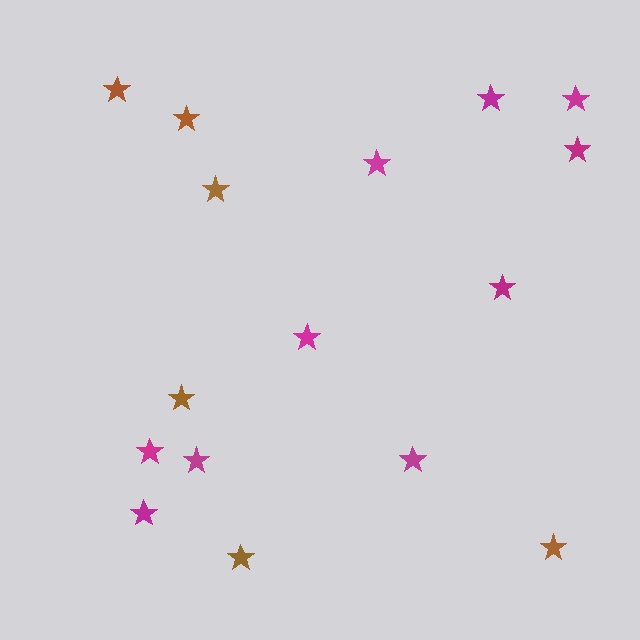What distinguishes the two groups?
There are 2 groups: one group of brown stars (6) and one group of magenta stars (10).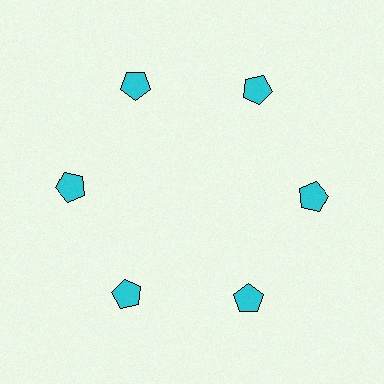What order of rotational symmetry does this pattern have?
This pattern has 6-fold rotational symmetry.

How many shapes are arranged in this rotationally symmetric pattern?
There are 6 shapes, arranged in 6 groups of 1.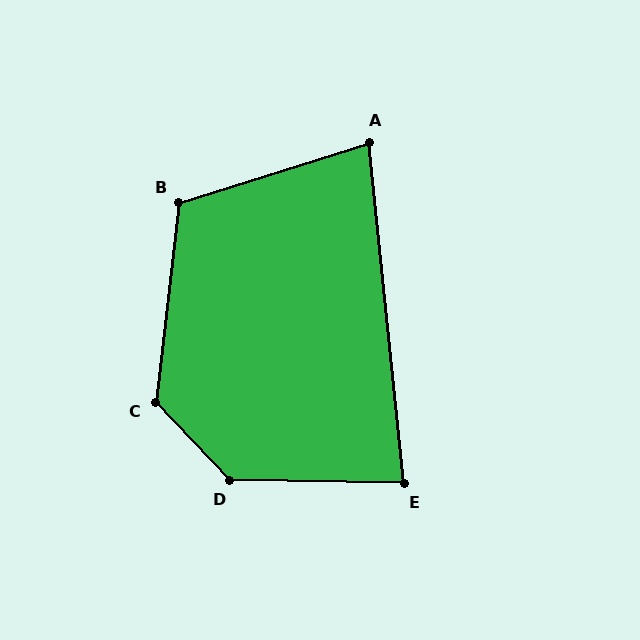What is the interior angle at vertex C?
Approximately 130 degrees (obtuse).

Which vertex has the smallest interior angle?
A, at approximately 79 degrees.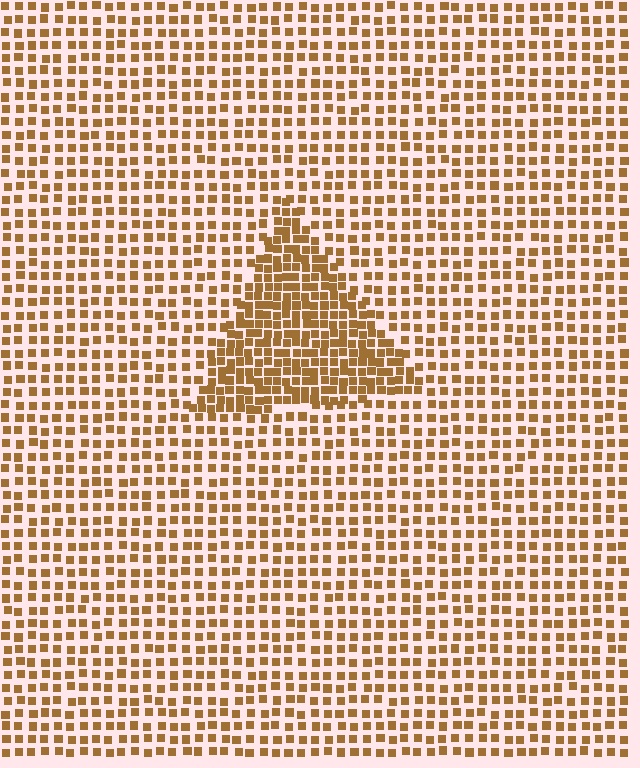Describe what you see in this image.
The image contains small brown elements arranged at two different densities. A triangle-shaped region is visible where the elements are more densely packed than the surrounding area.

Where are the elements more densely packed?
The elements are more densely packed inside the triangle boundary.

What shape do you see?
I see a triangle.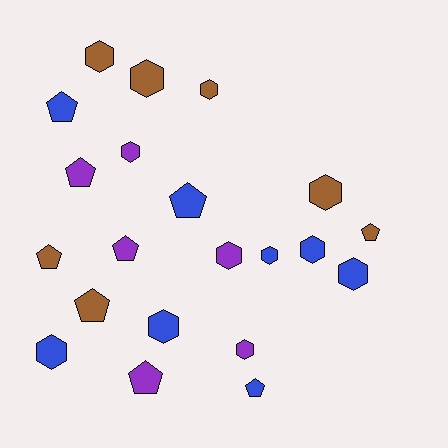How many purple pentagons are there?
There are 3 purple pentagons.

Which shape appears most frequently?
Hexagon, with 12 objects.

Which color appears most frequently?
Blue, with 8 objects.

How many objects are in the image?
There are 21 objects.